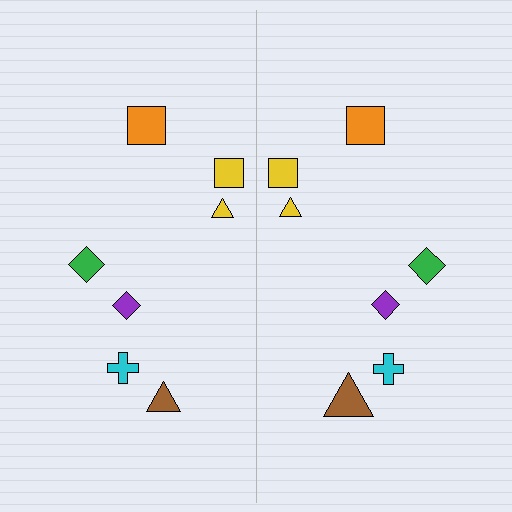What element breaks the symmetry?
The brown triangle on the right side has a different size than its mirror counterpart.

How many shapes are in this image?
There are 14 shapes in this image.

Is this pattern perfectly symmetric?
No, the pattern is not perfectly symmetric. The brown triangle on the right side has a different size than its mirror counterpart.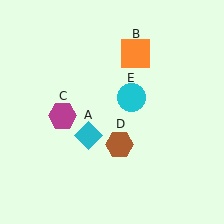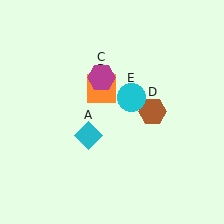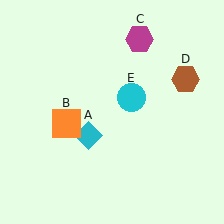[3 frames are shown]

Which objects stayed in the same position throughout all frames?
Cyan diamond (object A) and cyan circle (object E) remained stationary.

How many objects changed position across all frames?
3 objects changed position: orange square (object B), magenta hexagon (object C), brown hexagon (object D).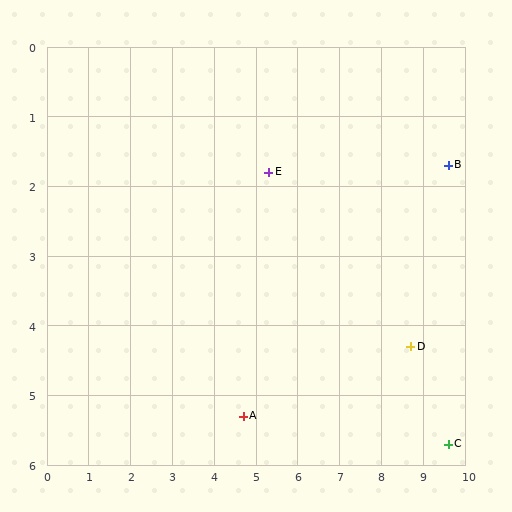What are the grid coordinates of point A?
Point A is at approximately (4.7, 5.3).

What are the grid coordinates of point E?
Point E is at approximately (5.3, 1.8).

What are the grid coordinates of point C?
Point C is at approximately (9.6, 5.7).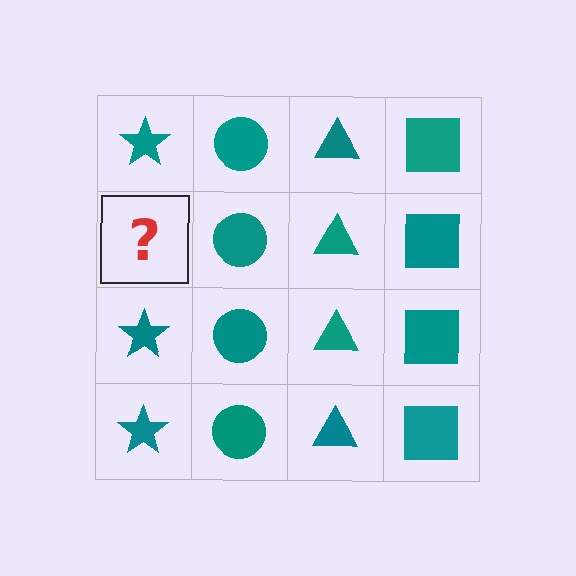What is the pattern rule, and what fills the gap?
The rule is that each column has a consistent shape. The gap should be filled with a teal star.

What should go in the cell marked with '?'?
The missing cell should contain a teal star.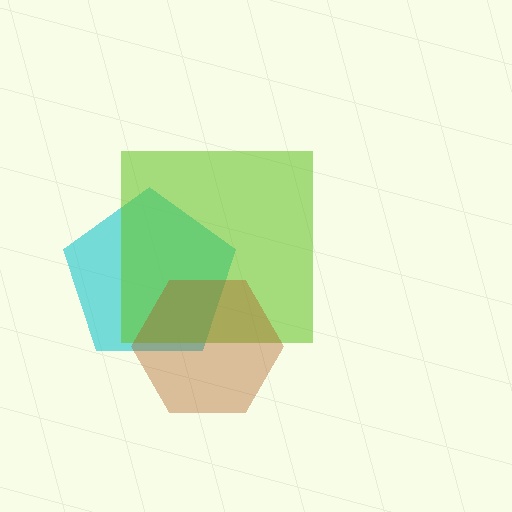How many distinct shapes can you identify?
There are 3 distinct shapes: a cyan pentagon, a lime square, a brown hexagon.